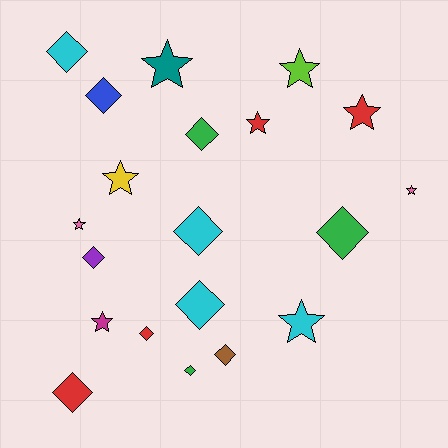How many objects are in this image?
There are 20 objects.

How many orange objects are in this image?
There are no orange objects.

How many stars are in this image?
There are 9 stars.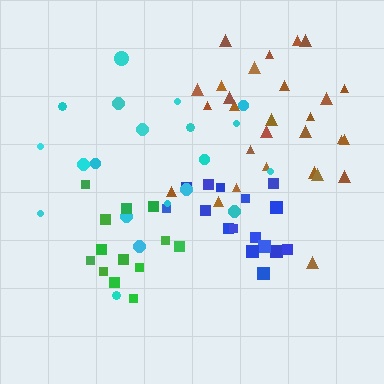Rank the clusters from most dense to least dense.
blue, green, brown, cyan.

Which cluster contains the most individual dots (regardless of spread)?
Brown (29).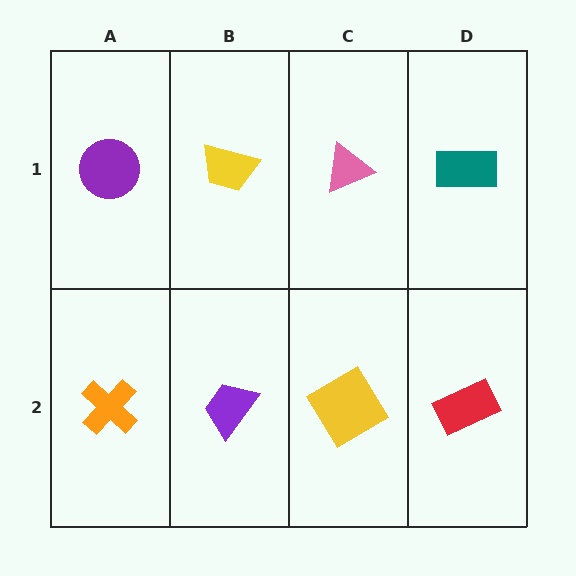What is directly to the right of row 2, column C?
A red rectangle.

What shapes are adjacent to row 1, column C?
A yellow diamond (row 2, column C), a yellow trapezoid (row 1, column B), a teal rectangle (row 1, column D).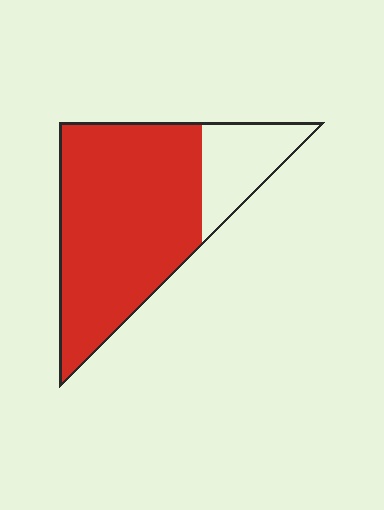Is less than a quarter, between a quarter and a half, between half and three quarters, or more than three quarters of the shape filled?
More than three quarters.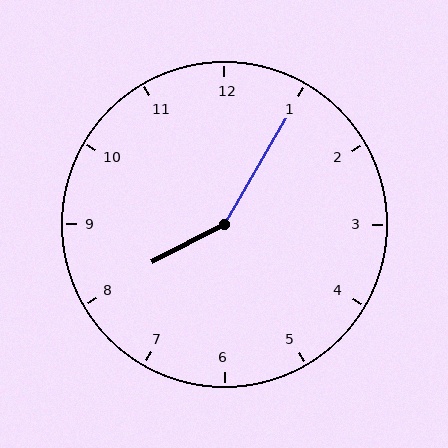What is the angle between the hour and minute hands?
Approximately 148 degrees.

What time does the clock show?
8:05.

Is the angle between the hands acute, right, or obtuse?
It is obtuse.